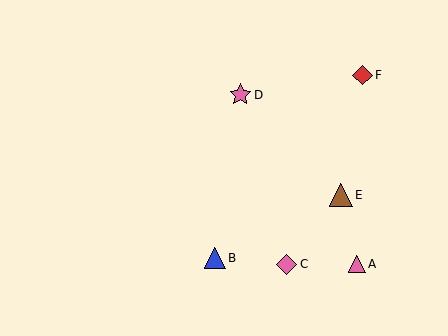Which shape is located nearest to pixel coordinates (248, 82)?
The pink star (labeled D) at (240, 95) is nearest to that location.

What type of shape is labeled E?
Shape E is a brown triangle.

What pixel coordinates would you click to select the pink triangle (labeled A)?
Click at (357, 264) to select the pink triangle A.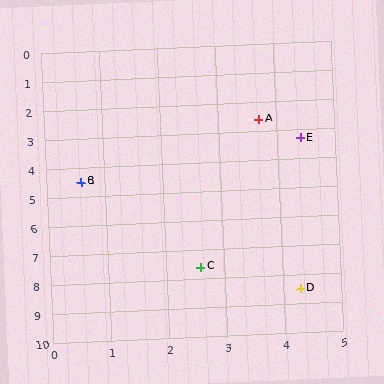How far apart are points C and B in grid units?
Points C and B are about 3.7 grid units apart.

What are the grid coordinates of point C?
Point C is at approximately (2.6, 7.6).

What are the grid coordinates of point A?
Point A is at approximately (3.7, 2.6).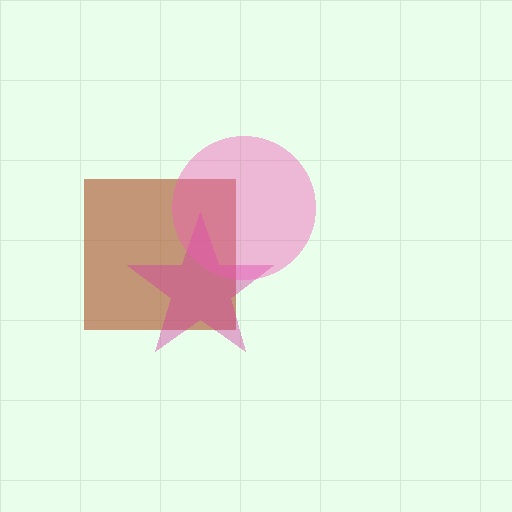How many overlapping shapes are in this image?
There are 3 overlapping shapes in the image.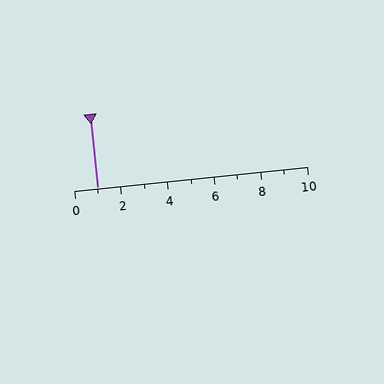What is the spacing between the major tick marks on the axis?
The major ticks are spaced 2 apart.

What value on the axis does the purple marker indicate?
The marker indicates approximately 1.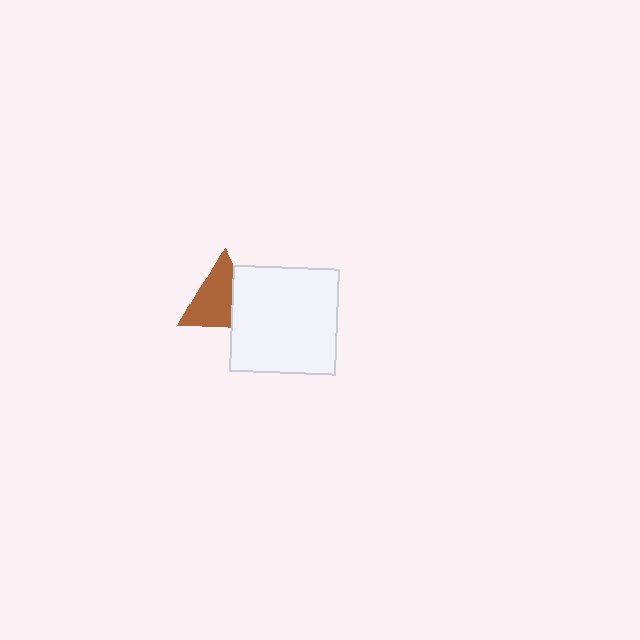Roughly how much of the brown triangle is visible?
Most of it is visible (roughly 68%).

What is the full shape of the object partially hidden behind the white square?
The partially hidden object is a brown triangle.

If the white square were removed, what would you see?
You would see the complete brown triangle.